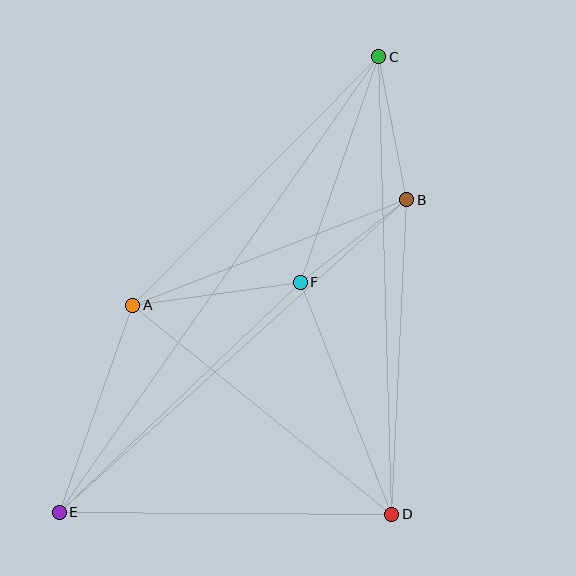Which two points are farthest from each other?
Points C and E are farthest from each other.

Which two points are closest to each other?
Points B and F are closest to each other.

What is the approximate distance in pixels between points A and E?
The distance between A and E is approximately 220 pixels.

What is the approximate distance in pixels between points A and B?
The distance between A and B is approximately 294 pixels.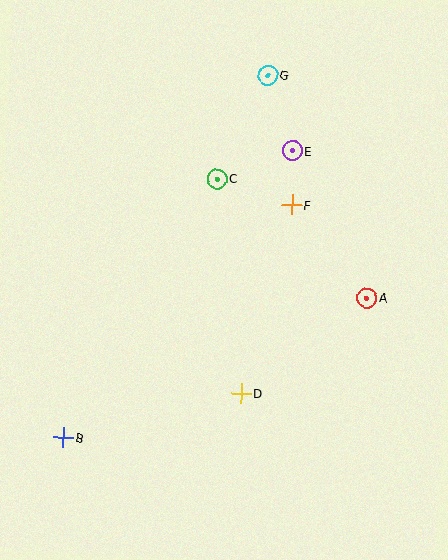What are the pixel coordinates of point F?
Point F is at (292, 205).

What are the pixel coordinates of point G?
Point G is at (268, 75).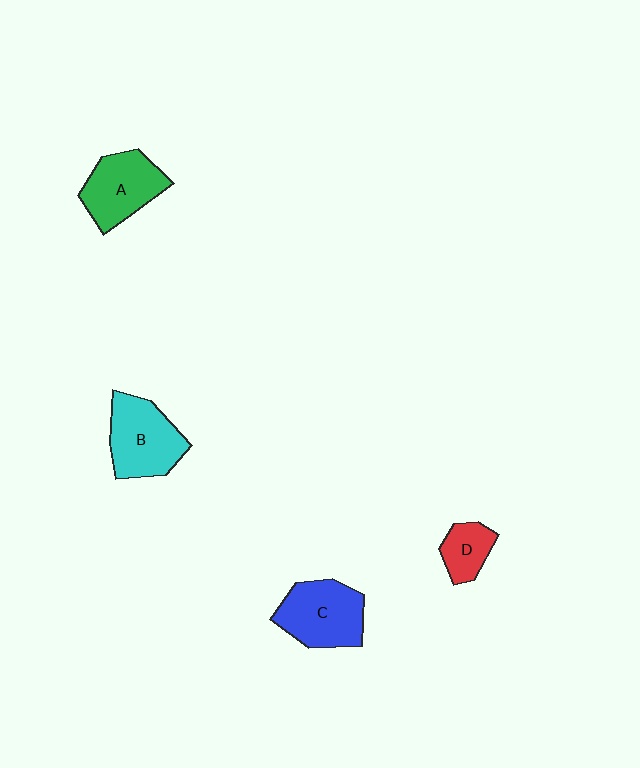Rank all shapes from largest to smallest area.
From largest to smallest: B (cyan), C (blue), A (green), D (red).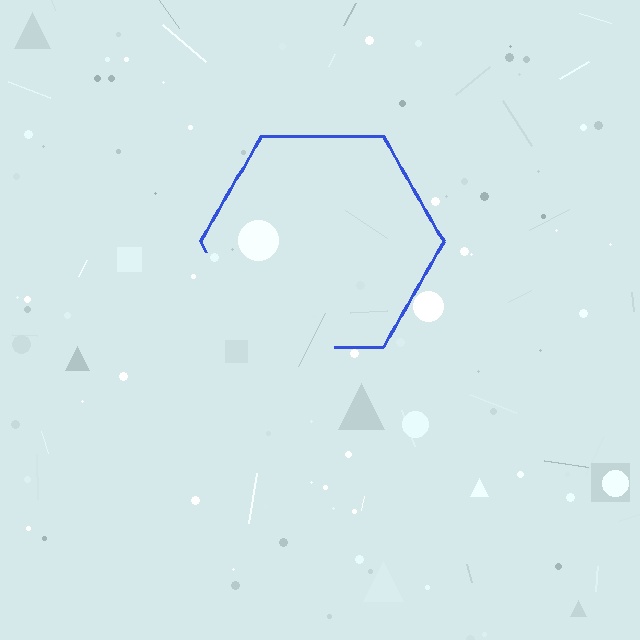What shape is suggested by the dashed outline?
The dashed outline suggests a hexagon.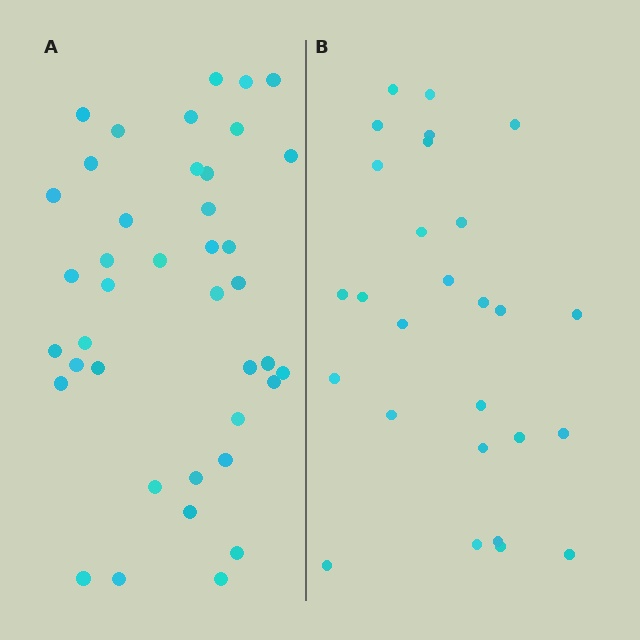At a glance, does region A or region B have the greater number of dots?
Region A (the left region) has more dots.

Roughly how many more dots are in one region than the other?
Region A has approximately 15 more dots than region B.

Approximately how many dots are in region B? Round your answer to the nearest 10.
About 30 dots. (The exact count is 27, which rounds to 30.)